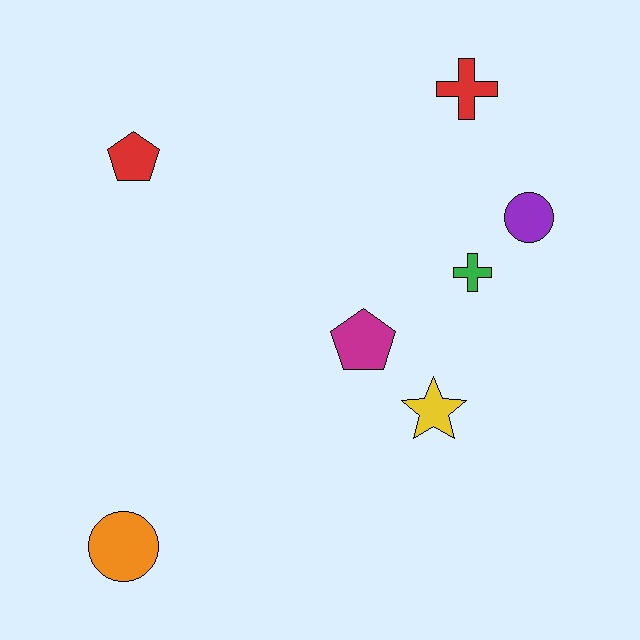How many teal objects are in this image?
There are no teal objects.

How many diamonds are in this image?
There are no diamonds.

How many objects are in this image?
There are 7 objects.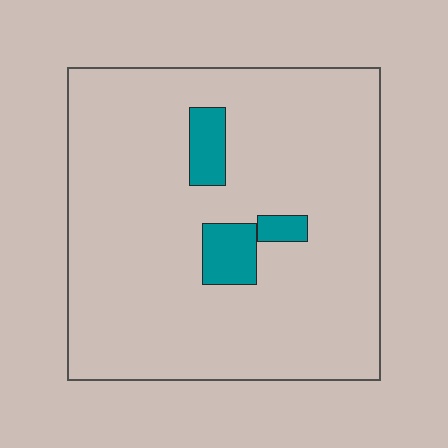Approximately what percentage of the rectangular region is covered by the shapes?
Approximately 10%.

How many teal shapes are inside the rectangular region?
3.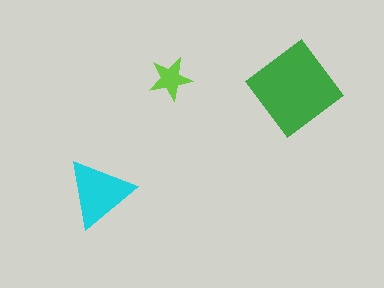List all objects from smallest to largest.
The lime star, the cyan triangle, the green diamond.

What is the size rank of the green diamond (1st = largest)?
1st.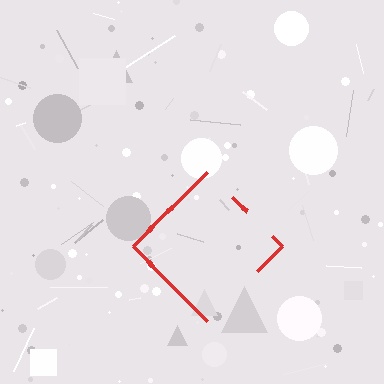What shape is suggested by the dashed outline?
The dashed outline suggests a diamond.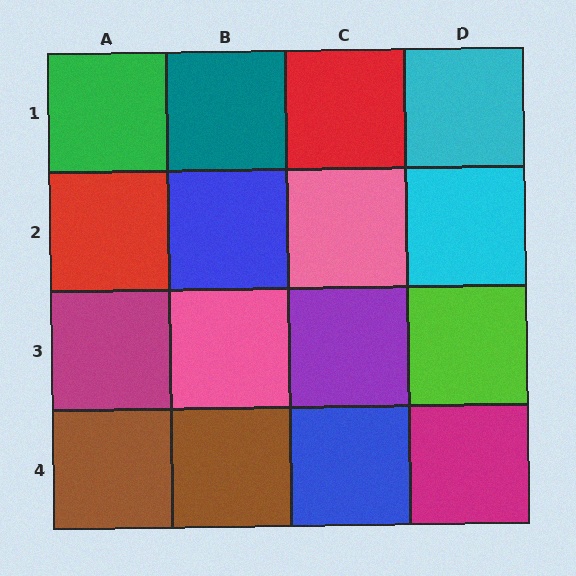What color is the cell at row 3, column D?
Lime.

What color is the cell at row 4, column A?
Brown.